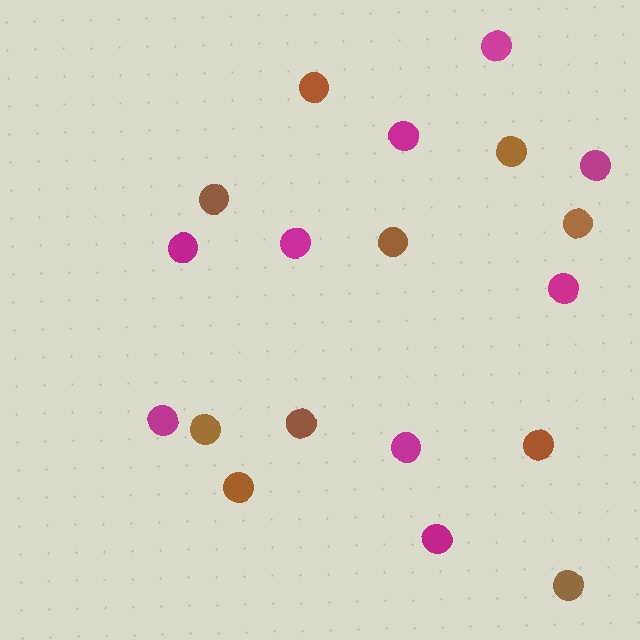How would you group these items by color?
There are 2 groups: one group of brown circles (10) and one group of magenta circles (9).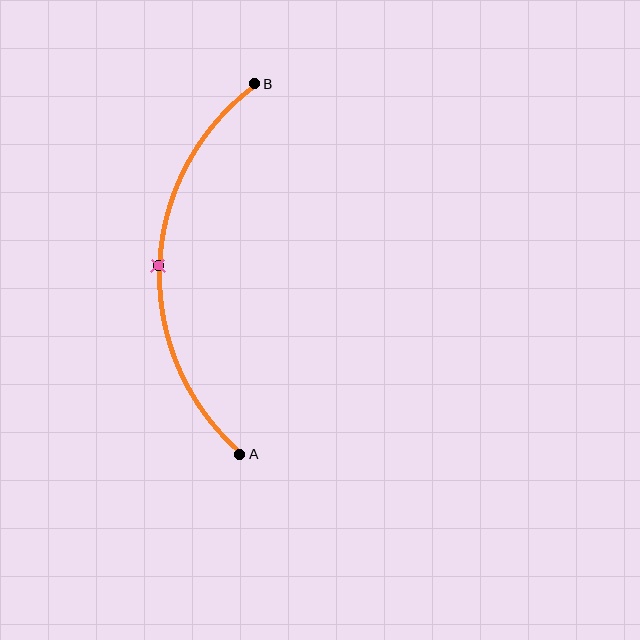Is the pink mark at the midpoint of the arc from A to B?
Yes. The pink mark lies on the arc at equal arc-length from both A and B — it is the arc midpoint.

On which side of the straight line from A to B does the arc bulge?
The arc bulges to the left of the straight line connecting A and B.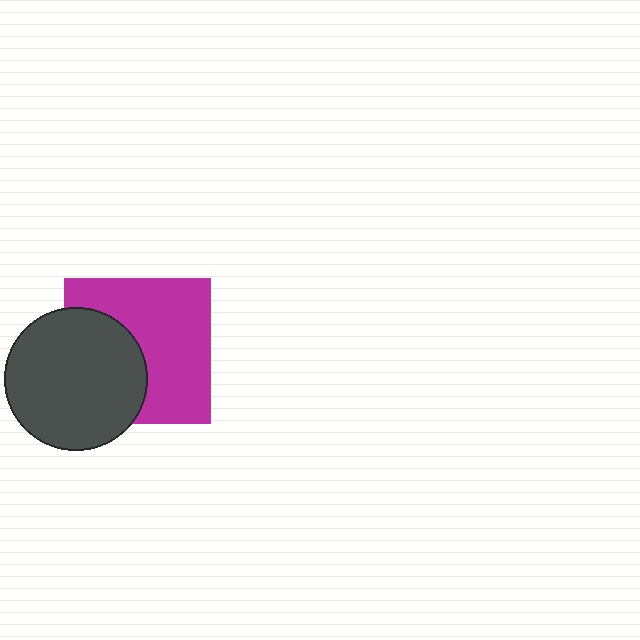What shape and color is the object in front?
The object in front is a dark gray circle.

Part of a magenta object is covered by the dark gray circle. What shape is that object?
It is a square.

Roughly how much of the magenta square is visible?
About half of it is visible (roughly 61%).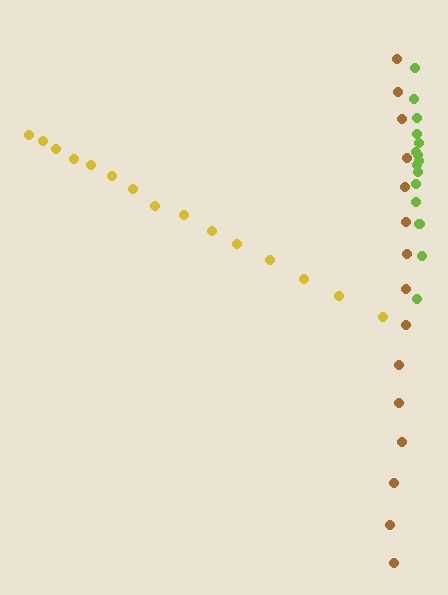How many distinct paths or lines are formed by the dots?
There are 3 distinct paths.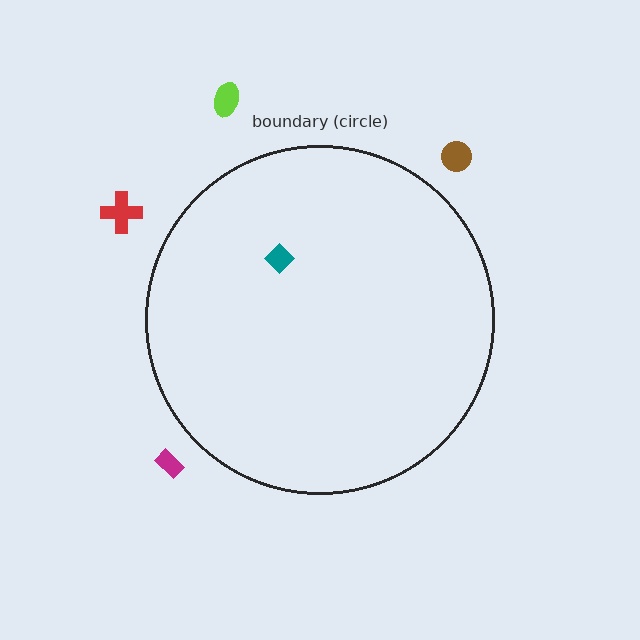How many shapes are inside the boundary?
1 inside, 4 outside.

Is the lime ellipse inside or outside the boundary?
Outside.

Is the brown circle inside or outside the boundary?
Outside.